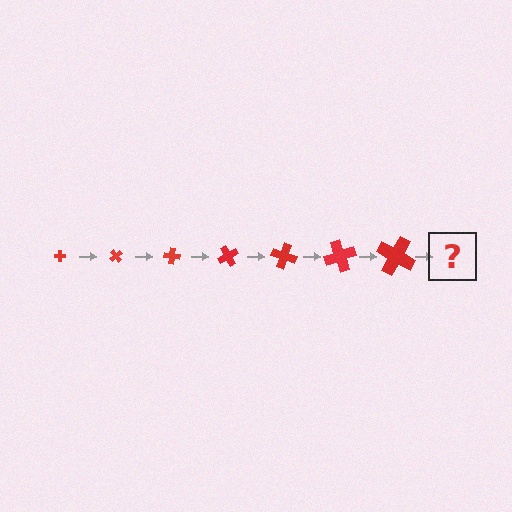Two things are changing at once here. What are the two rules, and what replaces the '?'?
The two rules are that the cross grows larger each step and it rotates 50 degrees each step. The '?' should be a cross, larger than the previous one and rotated 350 degrees from the start.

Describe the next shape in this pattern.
It should be a cross, larger than the previous one and rotated 350 degrees from the start.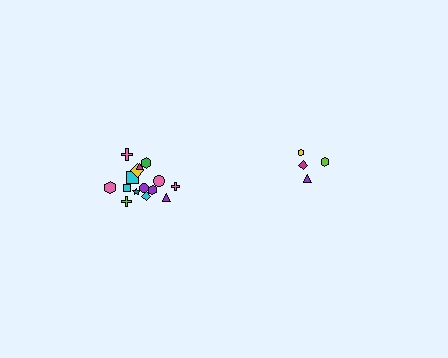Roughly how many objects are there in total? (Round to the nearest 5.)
Roughly 20 objects in total.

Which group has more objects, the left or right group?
The left group.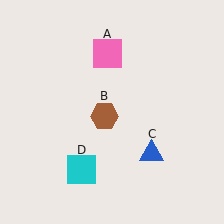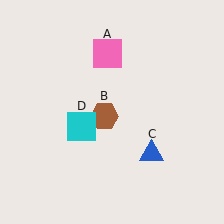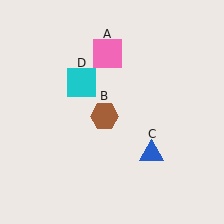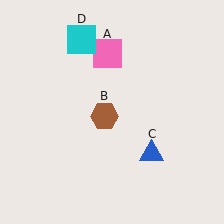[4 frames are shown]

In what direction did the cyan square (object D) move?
The cyan square (object D) moved up.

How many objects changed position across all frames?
1 object changed position: cyan square (object D).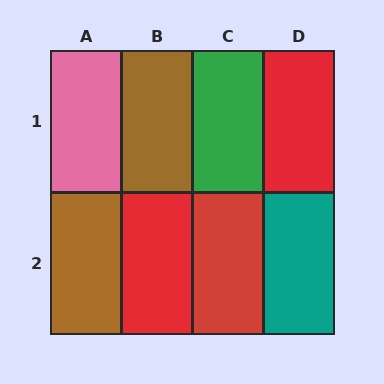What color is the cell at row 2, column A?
Brown.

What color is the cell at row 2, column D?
Teal.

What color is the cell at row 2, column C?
Red.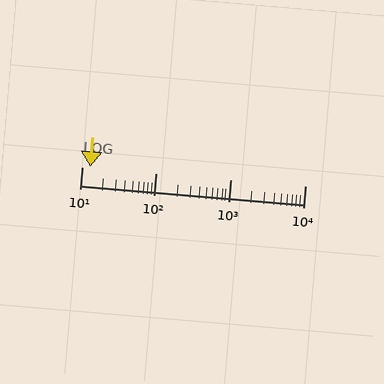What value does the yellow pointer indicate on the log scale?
The pointer indicates approximately 13.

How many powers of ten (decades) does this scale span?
The scale spans 3 decades, from 10 to 10000.